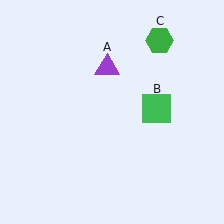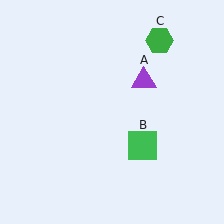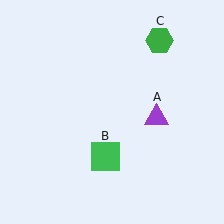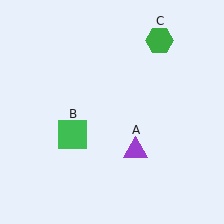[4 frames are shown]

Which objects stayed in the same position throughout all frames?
Green hexagon (object C) remained stationary.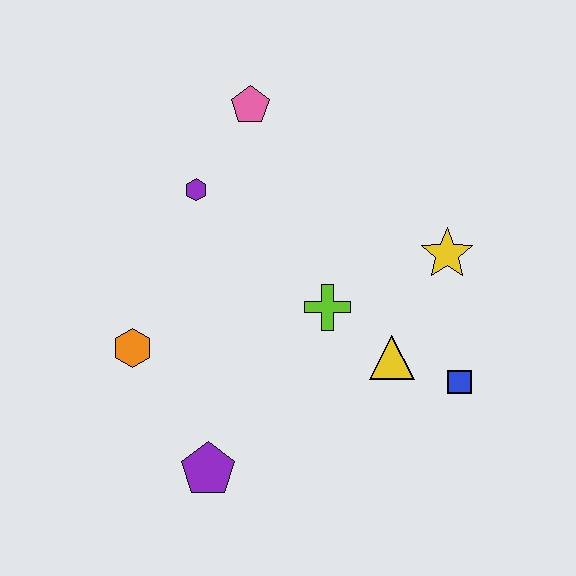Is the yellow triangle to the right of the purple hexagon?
Yes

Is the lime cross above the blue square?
Yes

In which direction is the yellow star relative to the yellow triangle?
The yellow star is above the yellow triangle.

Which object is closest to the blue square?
The yellow triangle is closest to the blue square.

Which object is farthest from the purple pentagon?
The pink pentagon is farthest from the purple pentagon.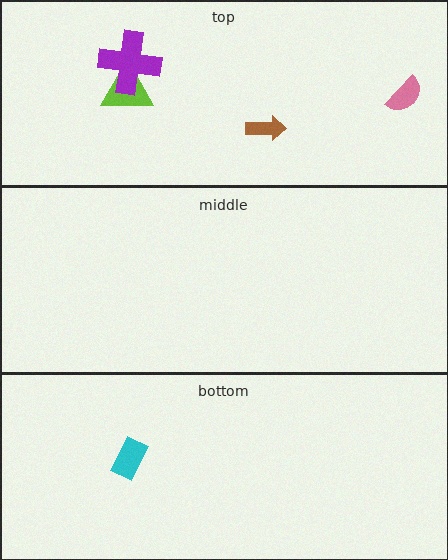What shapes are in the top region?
The lime triangle, the pink semicircle, the brown arrow, the purple cross.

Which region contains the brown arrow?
The top region.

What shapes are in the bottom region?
The cyan rectangle.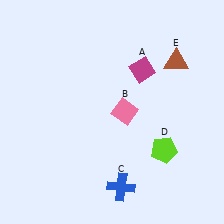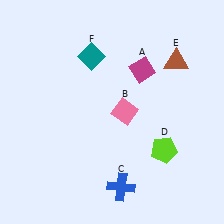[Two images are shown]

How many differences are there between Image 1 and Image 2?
There is 1 difference between the two images.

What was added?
A teal diamond (F) was added in Image 2.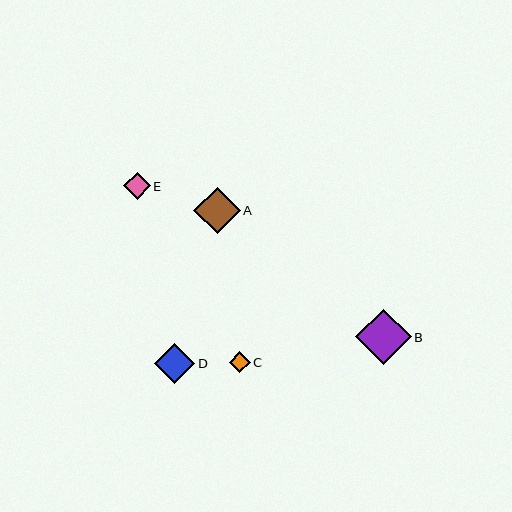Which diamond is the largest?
Diamond B is the largest with a size of approximately 56 pixels.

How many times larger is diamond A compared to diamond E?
Diamond A is approximately 1.8 times the size of diamond E.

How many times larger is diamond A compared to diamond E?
Diamond A is approximately 1.8 times the size of diamond E.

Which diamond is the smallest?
Diamond C is the smallest with a size of approximately 21 pixels.